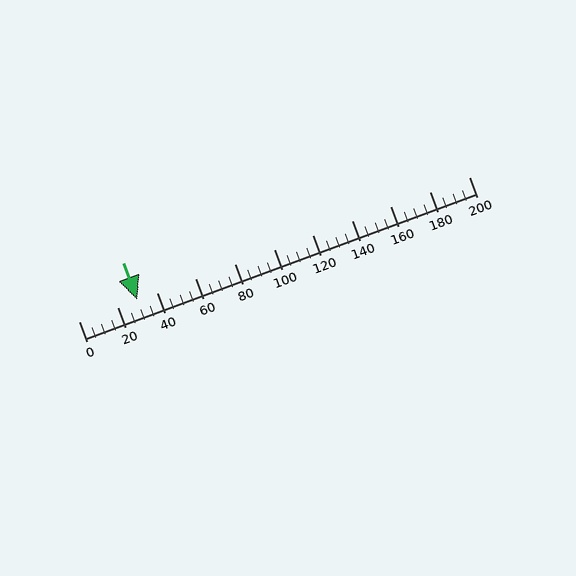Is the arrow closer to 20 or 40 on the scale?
The arrow is closer to 40.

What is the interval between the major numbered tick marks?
The major tick marks are spaced 20 units apart.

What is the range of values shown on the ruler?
The ruler shows values from 0 to 200.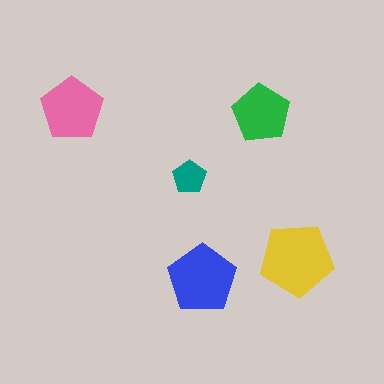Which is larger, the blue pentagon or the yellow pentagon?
The yellow one.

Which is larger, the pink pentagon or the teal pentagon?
The pink one.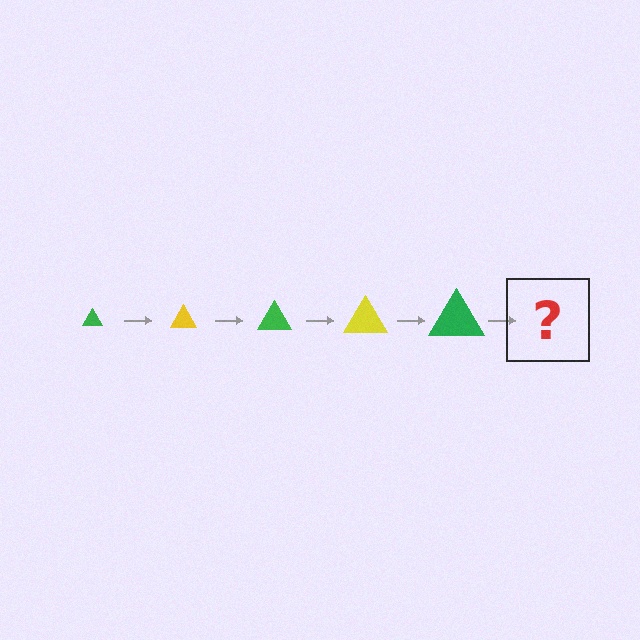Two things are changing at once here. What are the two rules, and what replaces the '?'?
The two rules are that the triangle grows larger each step and the color cycles through green and yellow. The '?' should be a yellow triangle, larger than the previous one.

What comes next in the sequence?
The next element should be a yellow triangle, larger than the previous one.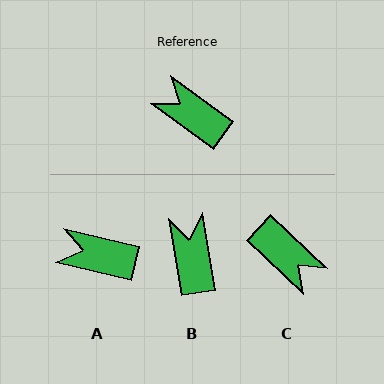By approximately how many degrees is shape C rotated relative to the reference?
Approximately 173 degrees counter-clockwise.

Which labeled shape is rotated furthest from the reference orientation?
C, about 173 degrees away.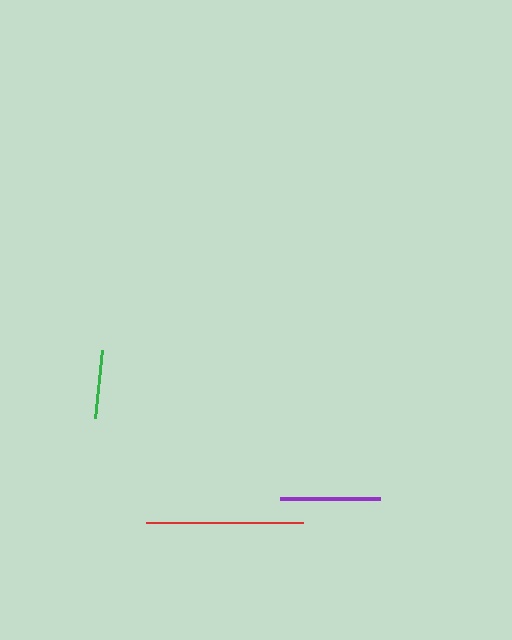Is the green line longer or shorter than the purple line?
The purple line is longer than the green line.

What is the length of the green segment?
The green segment is approximately 68 pixels long.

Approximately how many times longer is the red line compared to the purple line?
The red line is approximately 1.6 times the length of the purple line.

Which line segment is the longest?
The red line is the longest at approximately 158 pixels.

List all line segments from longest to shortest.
From longest to shortest: red, purple, green.